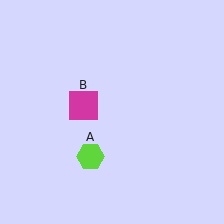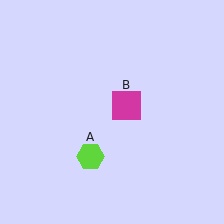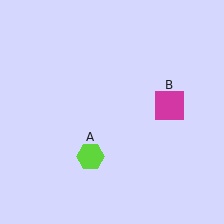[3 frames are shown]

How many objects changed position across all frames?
1 object changed position: magenta square (object B).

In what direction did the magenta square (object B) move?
The magenta square (object B) moved right.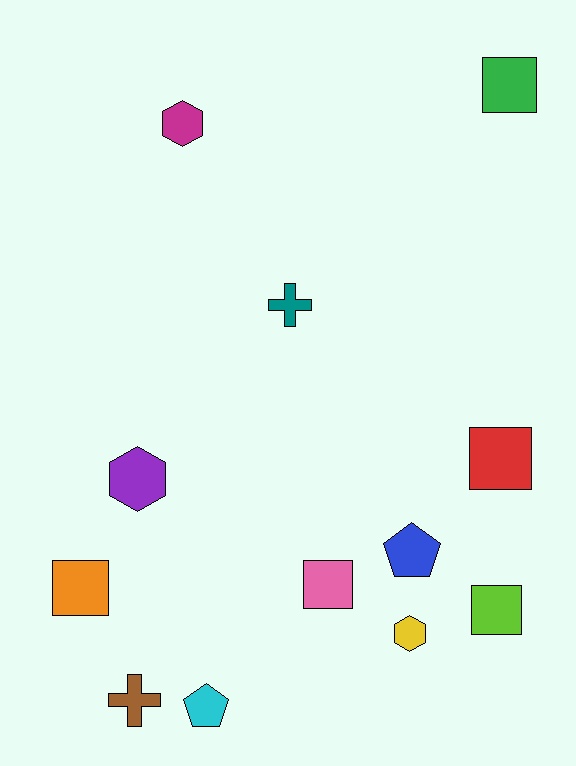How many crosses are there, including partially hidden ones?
There are 2 crosses.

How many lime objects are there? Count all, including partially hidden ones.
There is 1 lime object.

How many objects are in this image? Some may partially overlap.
There are 12 objects.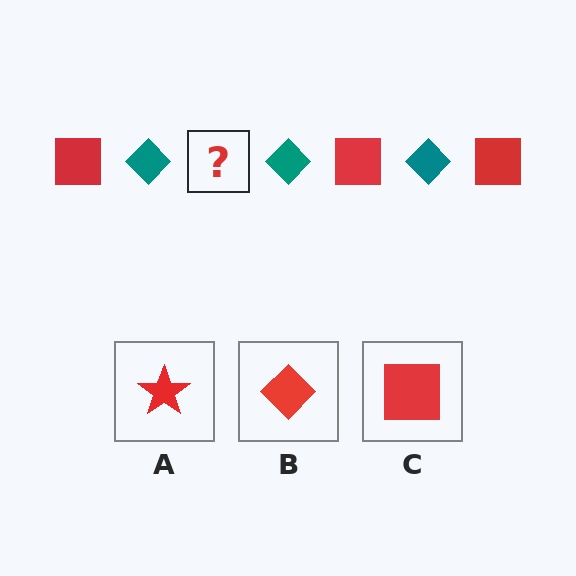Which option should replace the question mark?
Option C.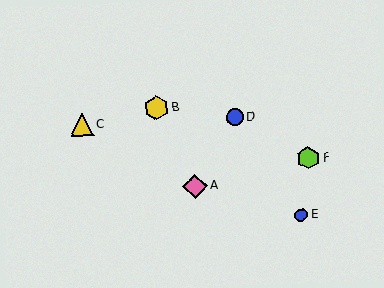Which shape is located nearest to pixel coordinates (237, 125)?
The blue circle (labeled D) at (235, 117) is nearest to that location.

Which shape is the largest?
The pink diamond (labeled A) is the largest.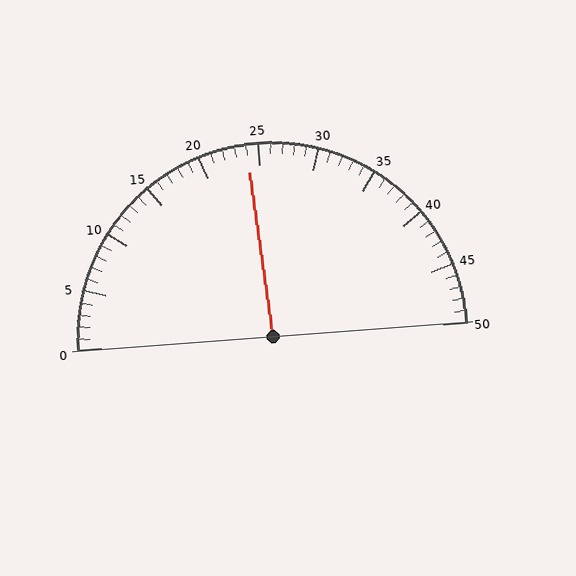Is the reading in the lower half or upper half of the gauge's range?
The reading is in the lower half of the range (0 to 50).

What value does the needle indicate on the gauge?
The needle indicates approximately 24.